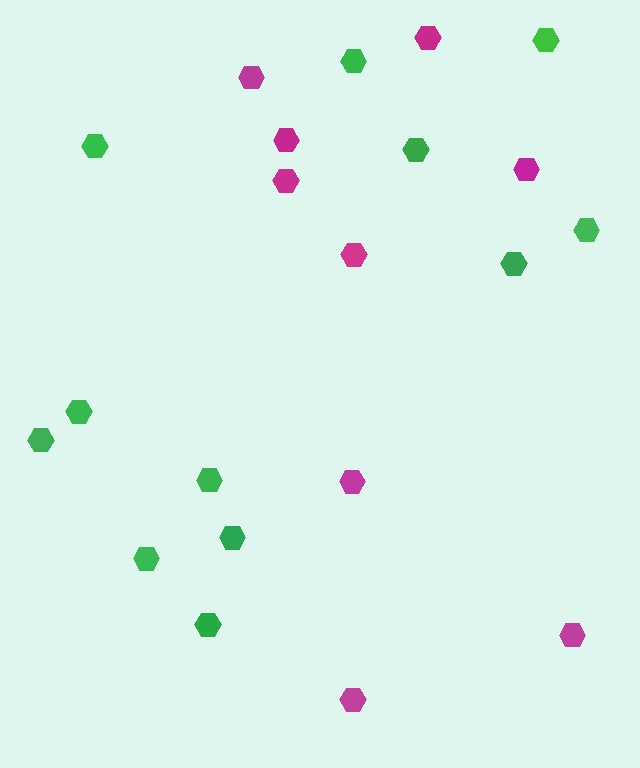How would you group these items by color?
There are 2 groups: one group of magenta hexagons (9) and one group of green hexagons (12).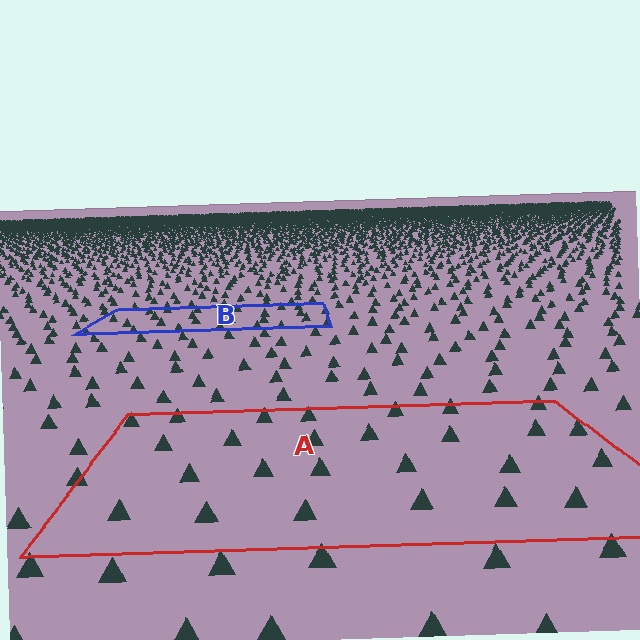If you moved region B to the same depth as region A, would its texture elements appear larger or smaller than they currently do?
They would appear larger. At a closer depth, the same texture elements are projected at a bigger on-screen size.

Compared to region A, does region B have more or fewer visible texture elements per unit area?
Region B has more texture elements per unit area — they are packed more densely because it is farther away.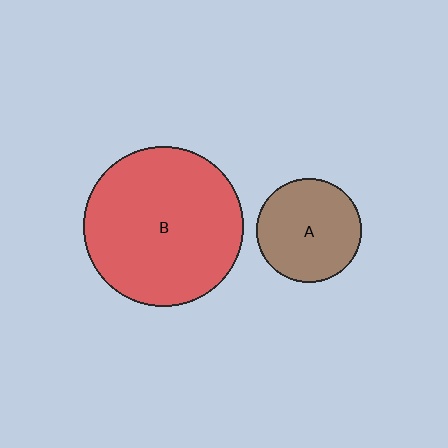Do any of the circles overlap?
No, none of the circles overlap.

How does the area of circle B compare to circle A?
Approximately 2.3 times.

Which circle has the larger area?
Circle B (red).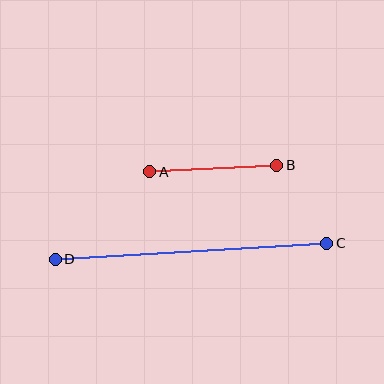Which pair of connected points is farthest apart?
Points C and D are farthest apart.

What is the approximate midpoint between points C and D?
The midpoint is at approximately (191, 251) pixels.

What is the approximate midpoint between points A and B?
The midpoint is at approximately (213, 169) pixels.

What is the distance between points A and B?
The distance is approximately 128 pixels.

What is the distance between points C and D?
The distance is approximately 272 pixels.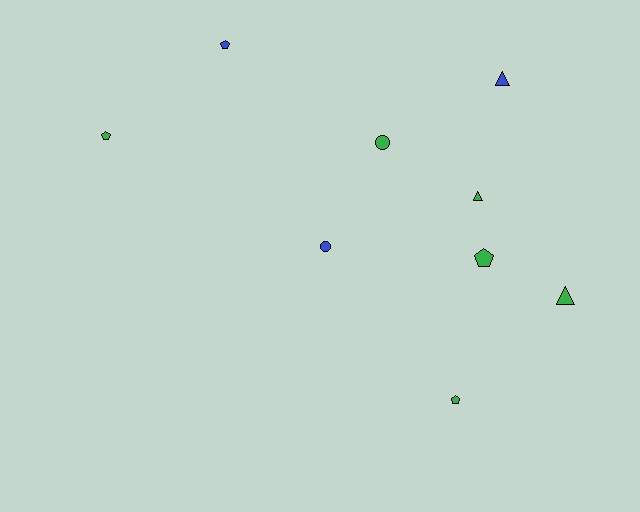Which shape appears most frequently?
Pentagon, with 4 objects.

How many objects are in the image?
There are 9 objects.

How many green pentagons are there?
There are 3 green pentagons.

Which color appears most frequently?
Green, with 6 objects.